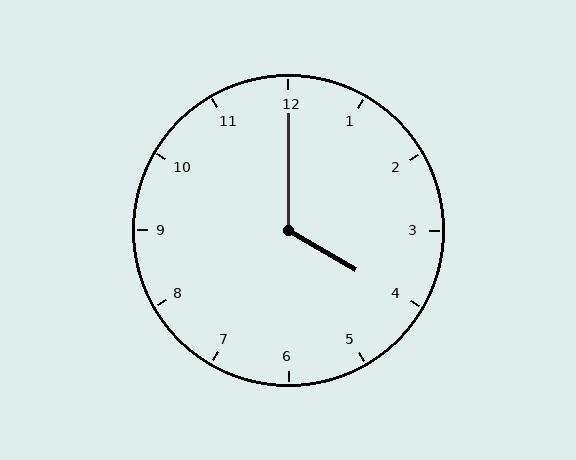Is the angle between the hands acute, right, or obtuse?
It is obtuse.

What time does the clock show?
4:00.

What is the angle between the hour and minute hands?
Approximately 120 degrees.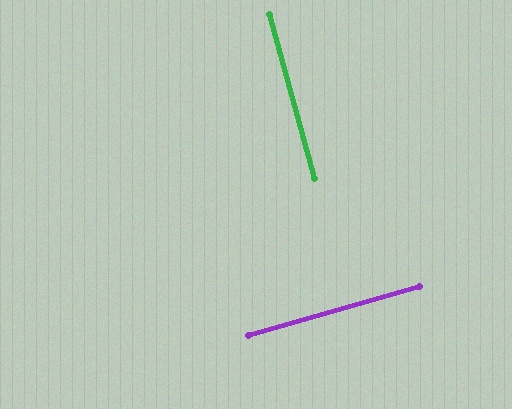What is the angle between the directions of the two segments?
Approximately 90 degrees.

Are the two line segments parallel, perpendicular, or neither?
Perpendicular — they meet at approximately 90°.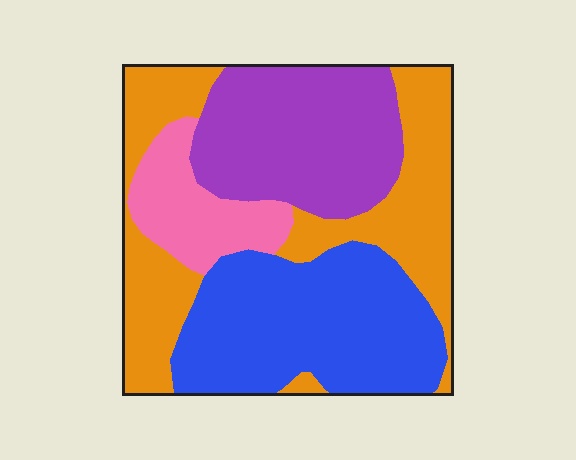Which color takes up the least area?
Pink, at roughly 10%.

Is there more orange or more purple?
Orange.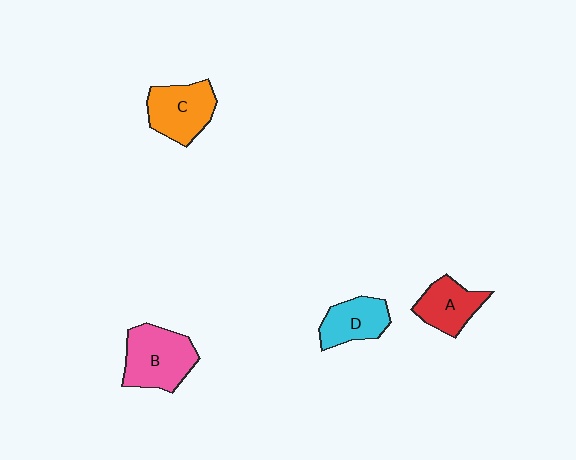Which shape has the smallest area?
Shape D (cyan).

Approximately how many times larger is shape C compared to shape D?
Approximately 1.2 times.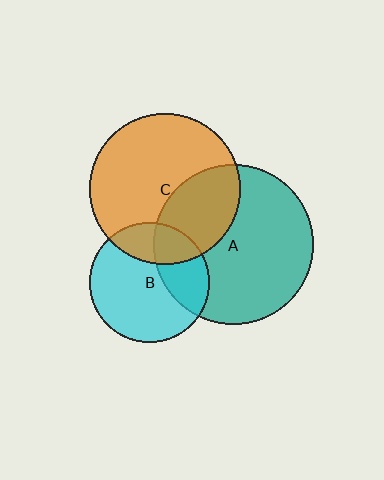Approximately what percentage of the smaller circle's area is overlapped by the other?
Approximately 30%.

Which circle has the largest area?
Circle A (teal).